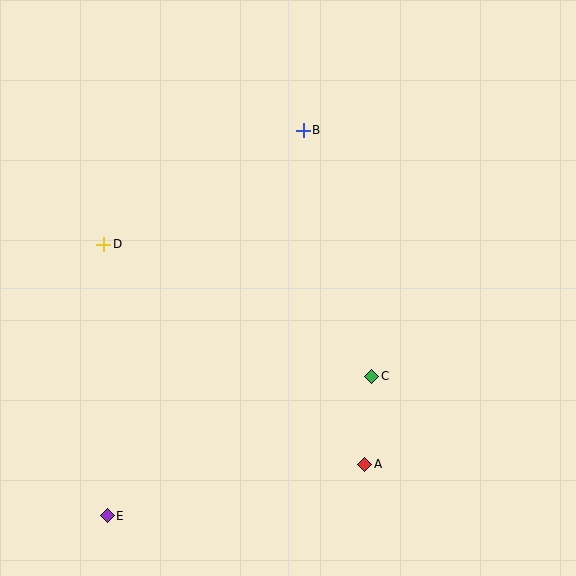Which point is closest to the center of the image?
Point C at (372, 376) is closest to the center.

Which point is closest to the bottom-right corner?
Point A is closest to the bottom-right corner.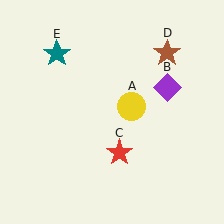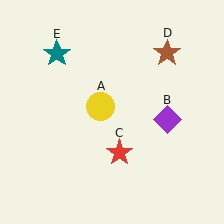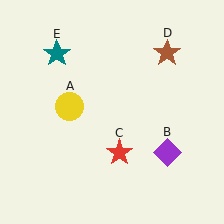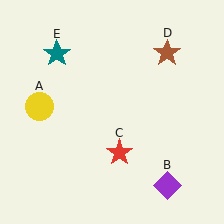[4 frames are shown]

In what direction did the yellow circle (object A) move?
The yellow circle (object A) moved left.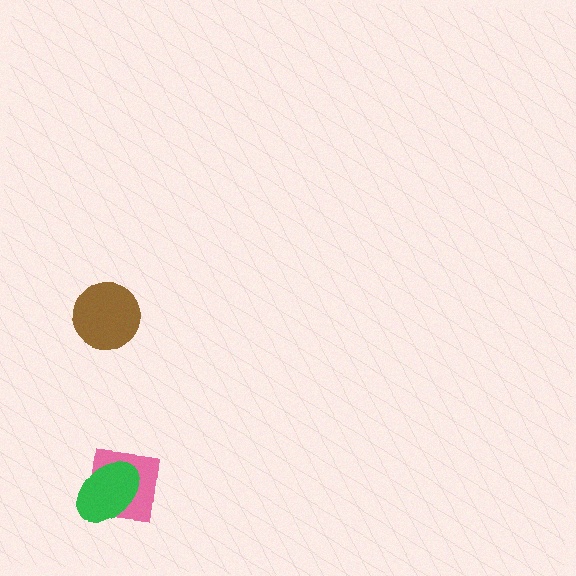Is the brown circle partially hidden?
No, no other shape covers it.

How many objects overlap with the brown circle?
0 objects overlap with the brown circle.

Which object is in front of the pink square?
The green ellipse is in front of the pink square.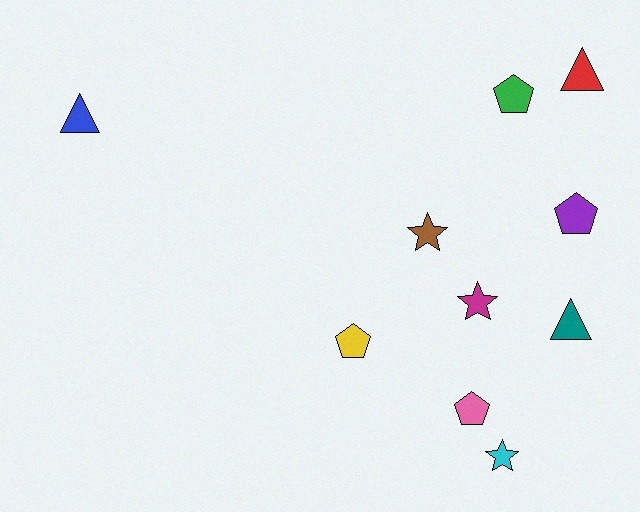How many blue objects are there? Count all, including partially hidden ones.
There is 1 blue object.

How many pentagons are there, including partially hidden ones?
There are 4 pentagons.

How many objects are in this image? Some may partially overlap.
There are 10 objects.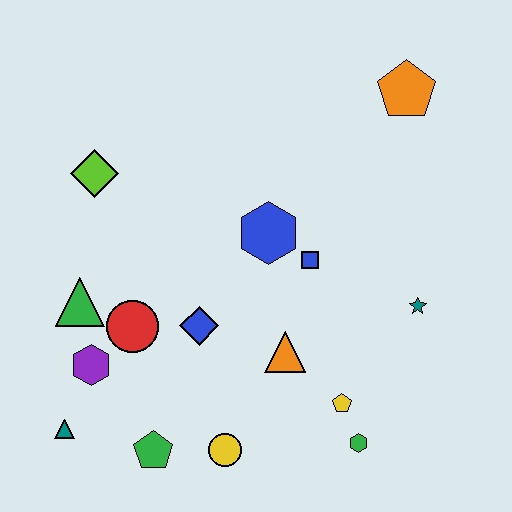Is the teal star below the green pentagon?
No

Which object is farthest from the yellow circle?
The orange pentagon is farthest from the yellow circle.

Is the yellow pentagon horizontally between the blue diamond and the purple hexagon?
No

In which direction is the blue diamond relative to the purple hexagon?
The blue diamond is to the right of the purple hexagon.